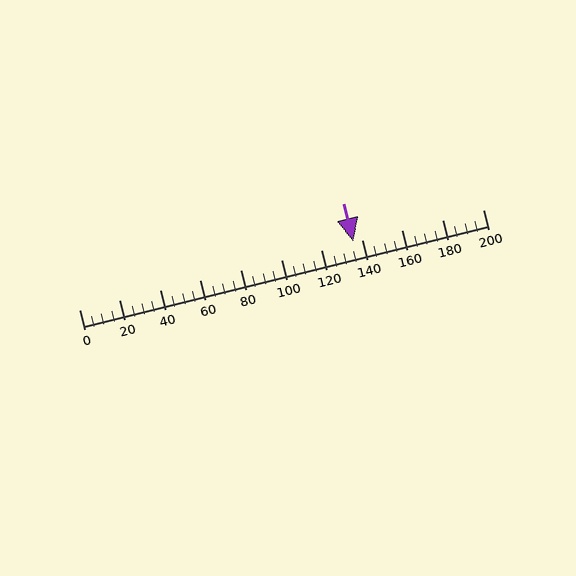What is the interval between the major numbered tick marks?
The major tick marks are spaced 20 units apart.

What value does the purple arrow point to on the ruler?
The purple arrow points to approximately 136.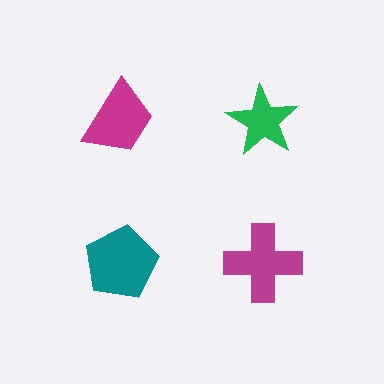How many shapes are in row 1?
2 shapes.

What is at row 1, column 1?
A magenta trapezoid.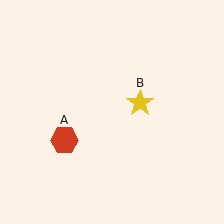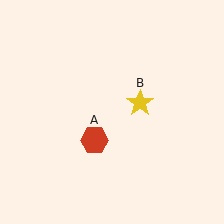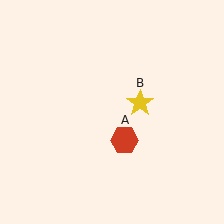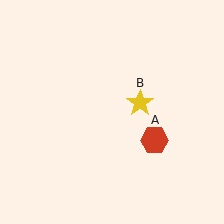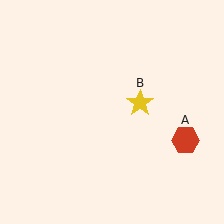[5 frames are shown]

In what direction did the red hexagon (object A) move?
The red hexagon (object A) moved right.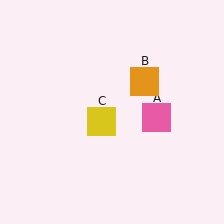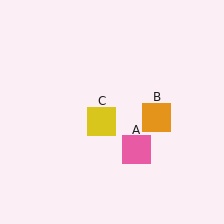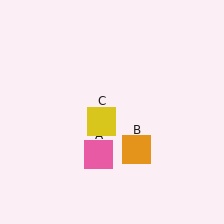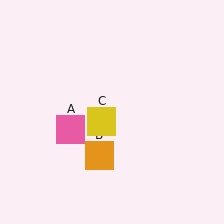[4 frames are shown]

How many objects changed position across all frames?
2 objects changed position: pink square (object A), orange square (object B).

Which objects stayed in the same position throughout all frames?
Yellow square (object C) remained stationary.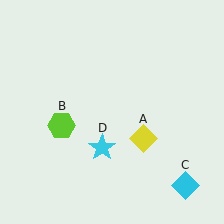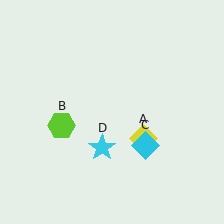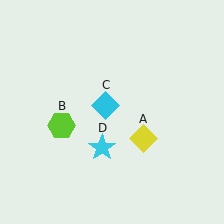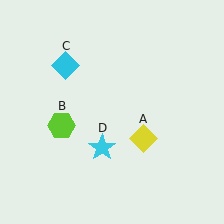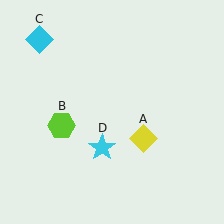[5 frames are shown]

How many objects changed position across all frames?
1 object changed position: cyan diamond (object C).